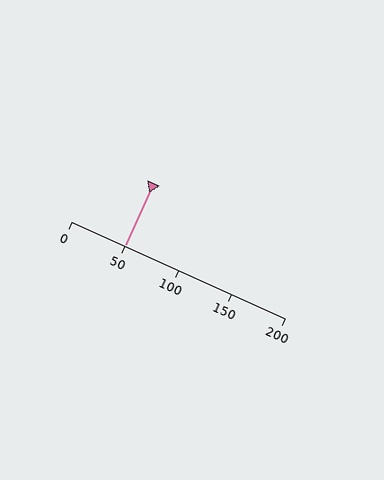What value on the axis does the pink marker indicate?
The marker indicates approximately 50.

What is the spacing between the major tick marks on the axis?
The major ticks are spaced 50 apart.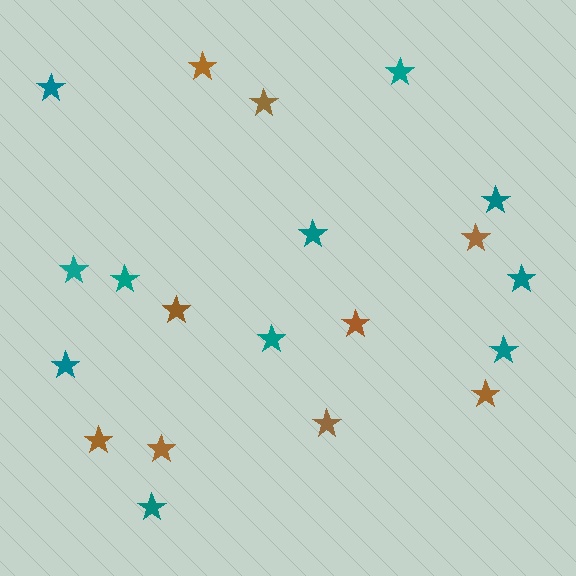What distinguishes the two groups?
There are 2 groups: one group of teal stars (11) and one group of brown stars (9).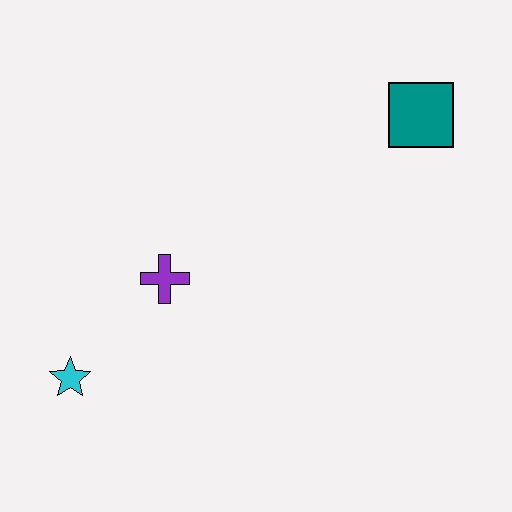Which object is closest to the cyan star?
The purple cross is closest to the cyan star.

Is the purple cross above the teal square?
No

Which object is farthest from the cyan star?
The teal square is farthest from the cyan star.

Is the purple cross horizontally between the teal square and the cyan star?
Yes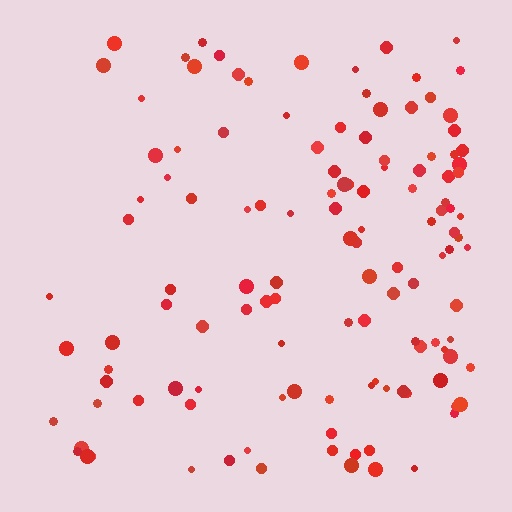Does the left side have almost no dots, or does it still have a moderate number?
Still a moderate number, just noticeably fewer than the right.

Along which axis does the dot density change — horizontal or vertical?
Horizontal.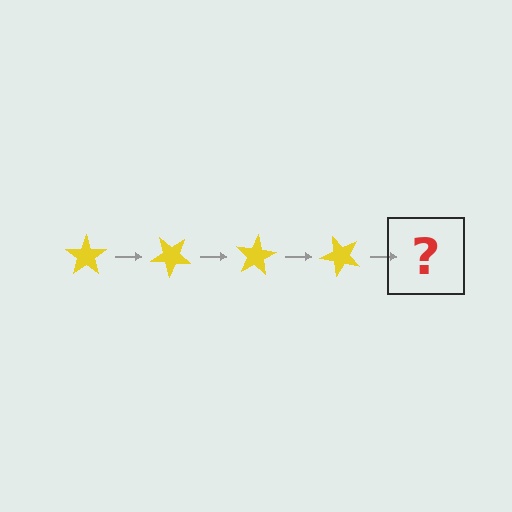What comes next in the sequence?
The next element should be a yellow star rotated 160 degrees.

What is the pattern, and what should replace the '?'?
The pattern is that the star rotates 40 degrees each step. The '?' should be a yellow star rotated 160 degrees.